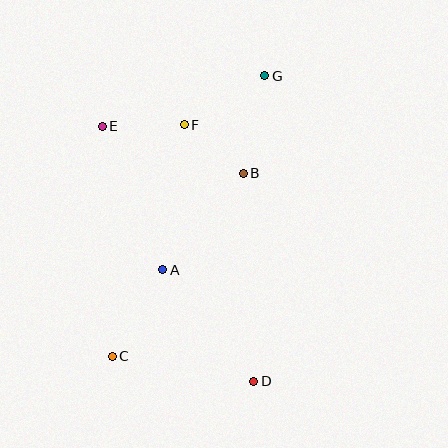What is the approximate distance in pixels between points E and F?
The distance between E and F is approximately 82 pixels.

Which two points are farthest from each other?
Points C and G are farthest from each other.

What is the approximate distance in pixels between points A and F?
The distance between A and F is approximately 147 pixels.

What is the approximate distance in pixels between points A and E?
The distance between A and E is approximately 156 pixels.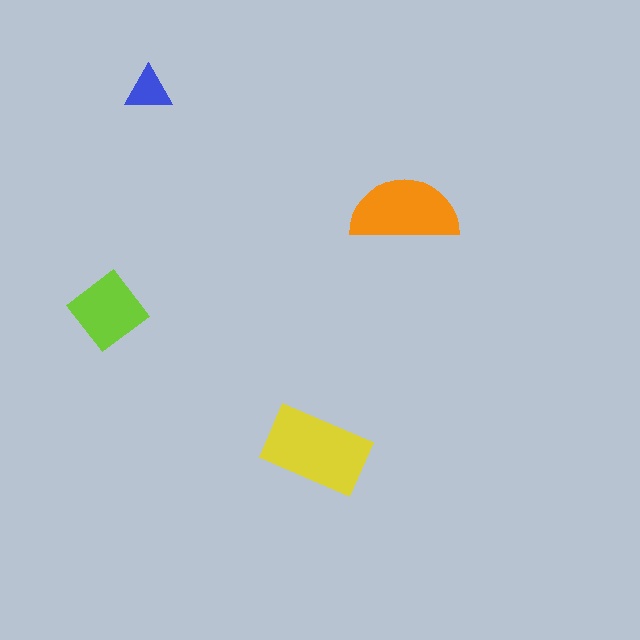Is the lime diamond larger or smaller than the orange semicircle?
Smaller.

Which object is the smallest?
The blue triangle.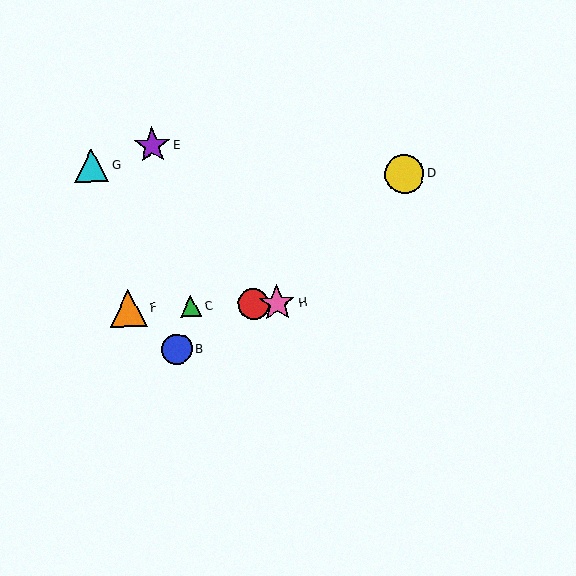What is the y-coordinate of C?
Object C is at y≈306.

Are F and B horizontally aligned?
No, F is at y≈308 and B is at y≈349.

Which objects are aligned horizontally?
Objects A, C, F, H are aligned horizontally.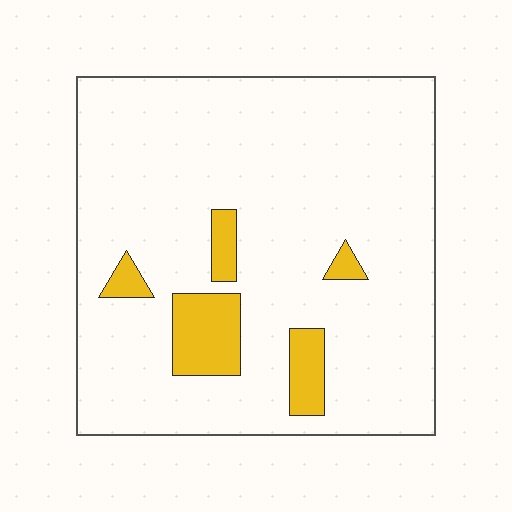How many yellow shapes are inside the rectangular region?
5.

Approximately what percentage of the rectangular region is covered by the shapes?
Approximately 10%.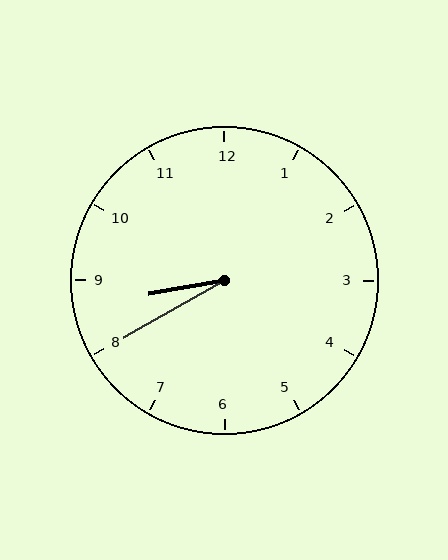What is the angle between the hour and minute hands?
Approximately 20 degrees.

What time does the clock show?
8:40.